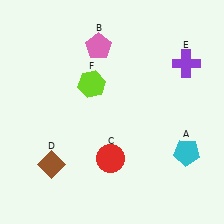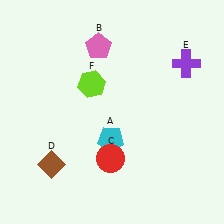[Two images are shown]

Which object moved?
The cyan pentagon (A) moved left.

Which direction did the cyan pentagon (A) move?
The cyan pentagon (A) moved left.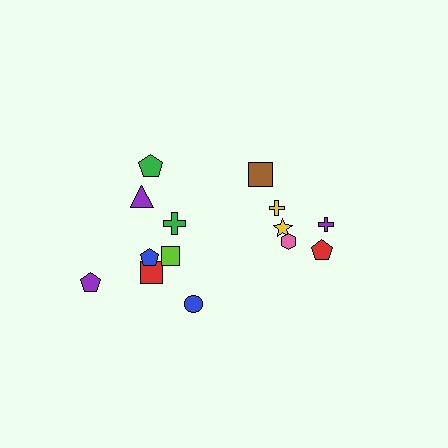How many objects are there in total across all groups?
There are 14 objects.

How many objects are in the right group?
There are 6 objects.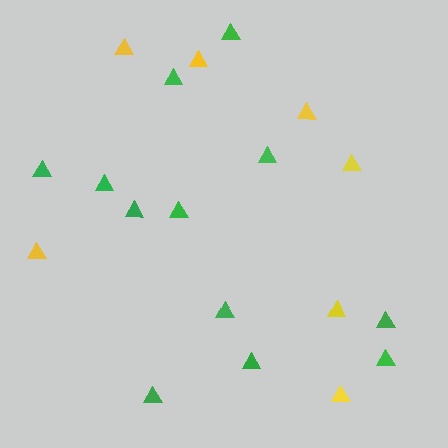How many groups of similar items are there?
There are 2 groups: one group of yellow triangles (7) and one group of green triangles (12).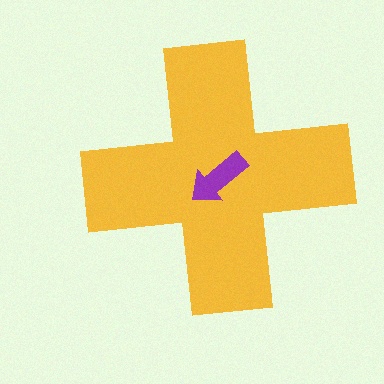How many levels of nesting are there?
2.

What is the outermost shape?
The yellow cross.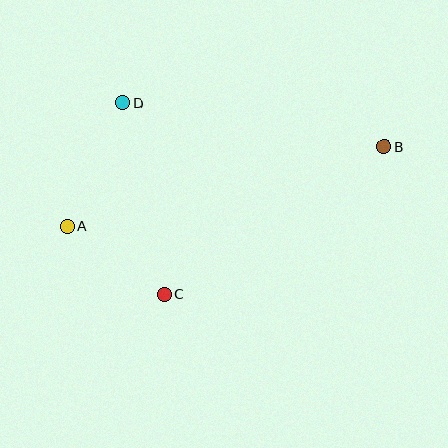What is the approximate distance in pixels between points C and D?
The distance between C and D is approximately 195 pixels.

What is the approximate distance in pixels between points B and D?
The distance between B and D is approximately 266 pixels.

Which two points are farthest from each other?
Points A and B are farthest from each other.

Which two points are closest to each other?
Points A and C are closest to each other.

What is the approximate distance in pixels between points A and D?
The distance between A and D is approximately 135 pixels.